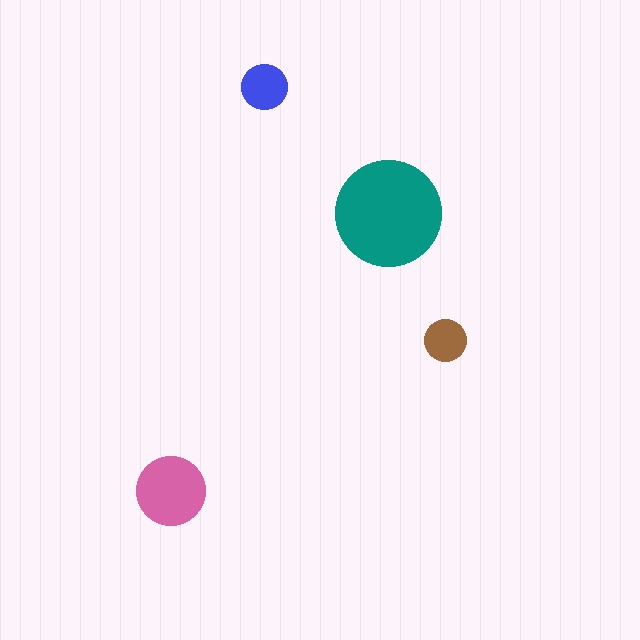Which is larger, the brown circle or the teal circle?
The teal one.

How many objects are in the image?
There are 4 objects in the image.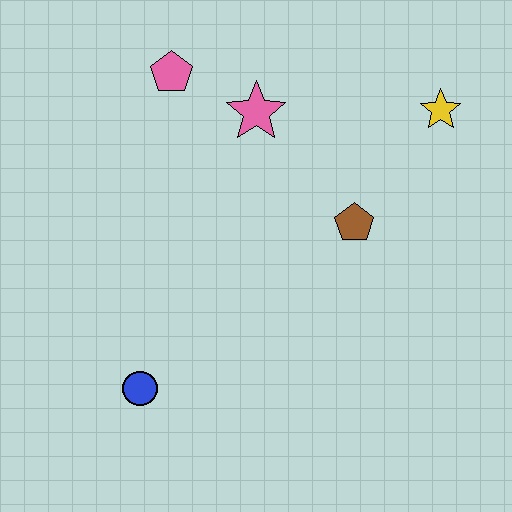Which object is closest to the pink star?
The pink pentagon is closest to the pink star.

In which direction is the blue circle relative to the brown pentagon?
The blue circle is to the left of the brown pentagon.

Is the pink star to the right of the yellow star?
No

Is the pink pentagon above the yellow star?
Yes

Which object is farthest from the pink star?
The blue circle is farthest from the pink star.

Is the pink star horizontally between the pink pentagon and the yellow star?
Yes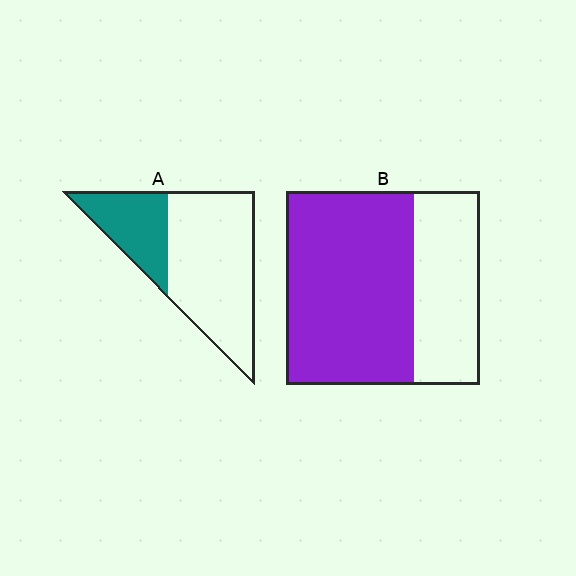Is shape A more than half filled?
No.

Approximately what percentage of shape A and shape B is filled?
A is approximately 30% and B is approximately 65%.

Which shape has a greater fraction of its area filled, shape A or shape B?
Shape B.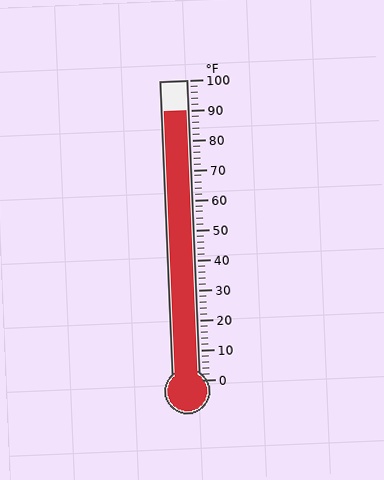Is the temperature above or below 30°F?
The temperature is above 30°F.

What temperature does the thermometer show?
The thermometer shows approximately 90°F.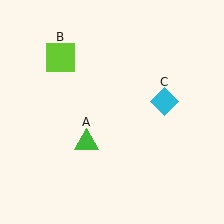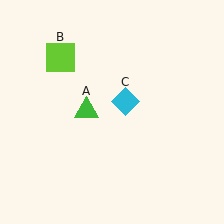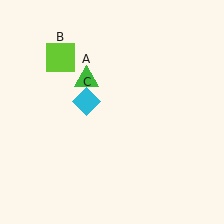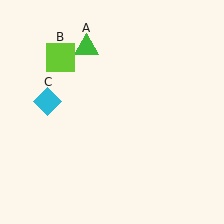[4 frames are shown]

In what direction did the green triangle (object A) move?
The green triangle (object A) moved up.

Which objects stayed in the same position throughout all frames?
Lime square (object B) remained stationary.